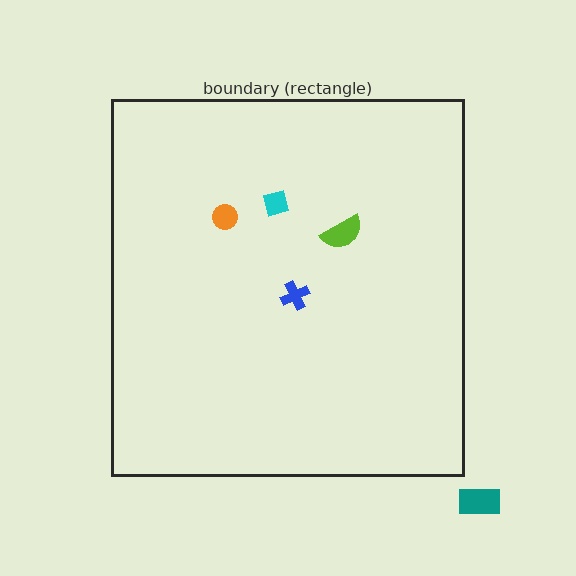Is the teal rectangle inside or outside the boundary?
Outside.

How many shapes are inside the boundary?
4 inside, 1 outside.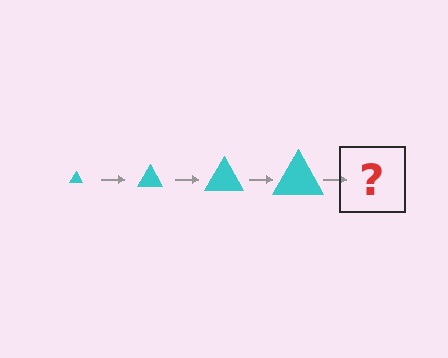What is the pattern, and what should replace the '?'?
The pattern is that the triangle gets progressively larger each step. The '?' should be a cyan triangle, larger than the previous one.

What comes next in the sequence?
The next element should be a cyan triangle, larger than the previous one.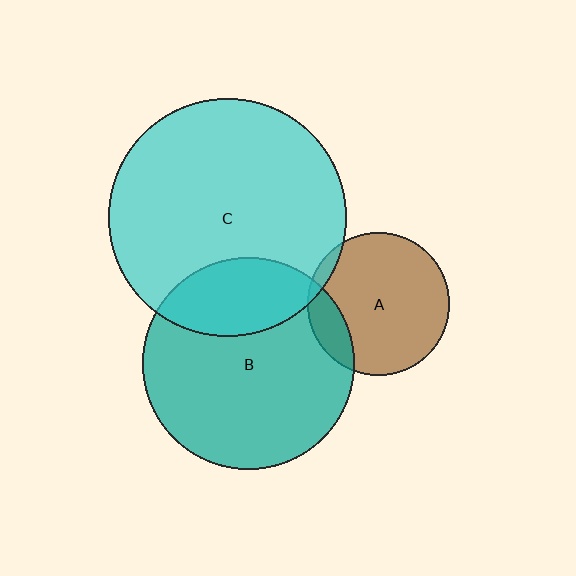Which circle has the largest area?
Circle C (cyan).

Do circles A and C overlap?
Yes.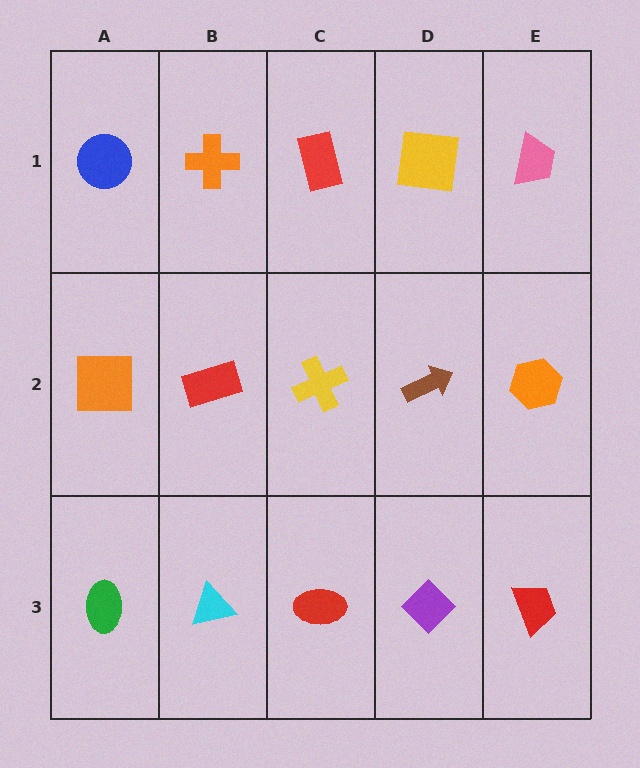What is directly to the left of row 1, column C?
An orange cross.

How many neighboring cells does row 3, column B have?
3.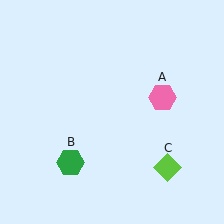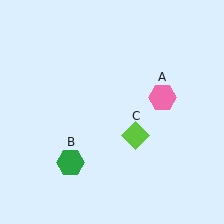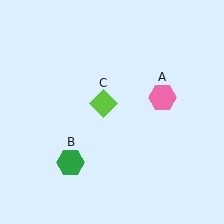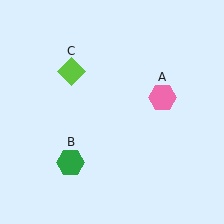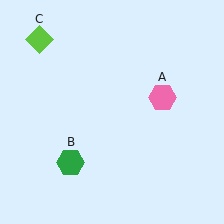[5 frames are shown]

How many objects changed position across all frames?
1 object changed position: lime diamond (object C).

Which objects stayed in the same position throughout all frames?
Pink hexagon (object A) and green hexagon (object B) remained stationary.